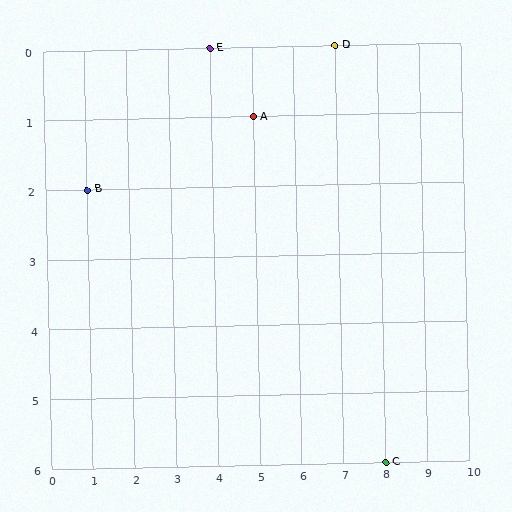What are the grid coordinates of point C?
Point C is at grid coordinates (8, 6).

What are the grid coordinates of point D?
Point D is at grid coordinates (7, 0).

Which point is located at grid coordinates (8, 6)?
Point C is at (8, 6).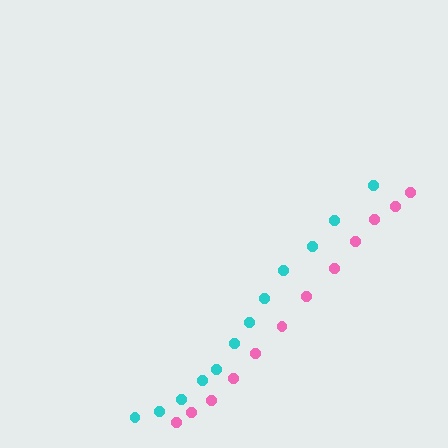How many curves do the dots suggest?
There are 2 distinct paths.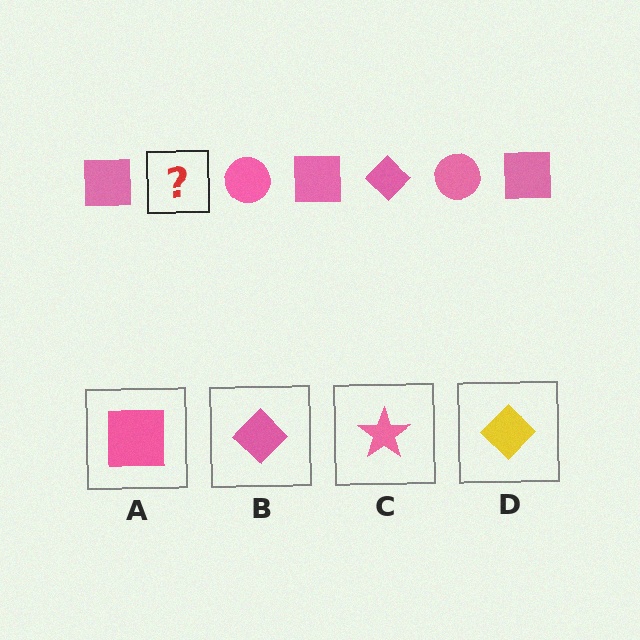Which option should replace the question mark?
Option B.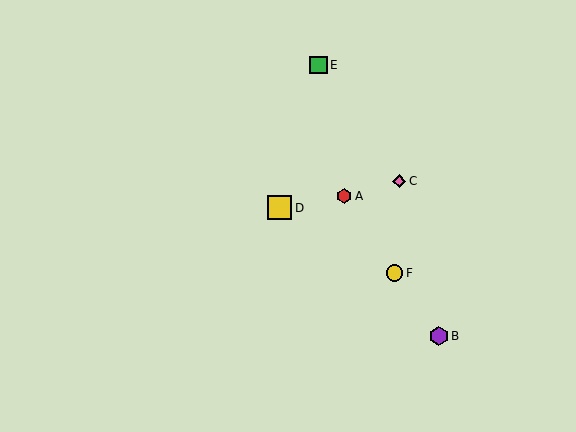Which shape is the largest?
The yellow square (labeled D) is the largest.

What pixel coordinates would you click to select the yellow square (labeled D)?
Click at (280, 208) to select the yellow square D.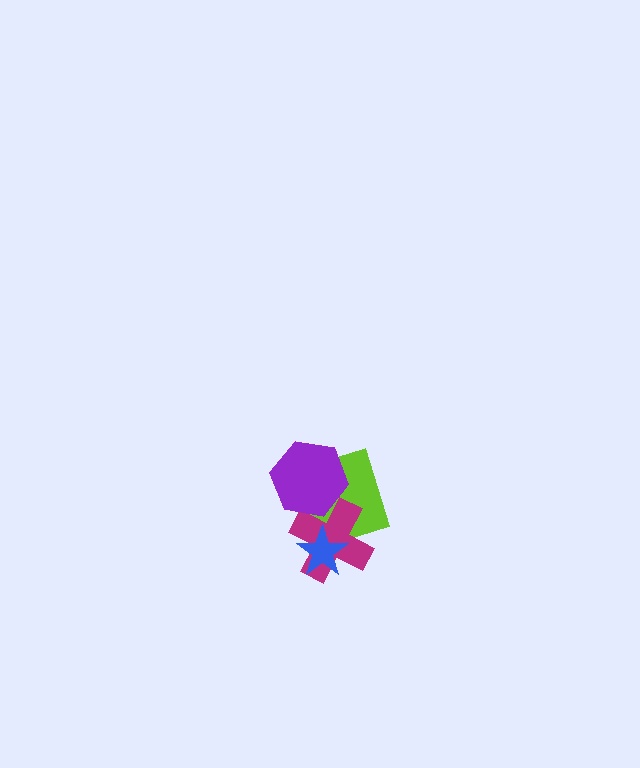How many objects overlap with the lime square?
3 objects overlap with the lime square.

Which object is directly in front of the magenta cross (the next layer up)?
The blue star is directly in front of the magenta cross.